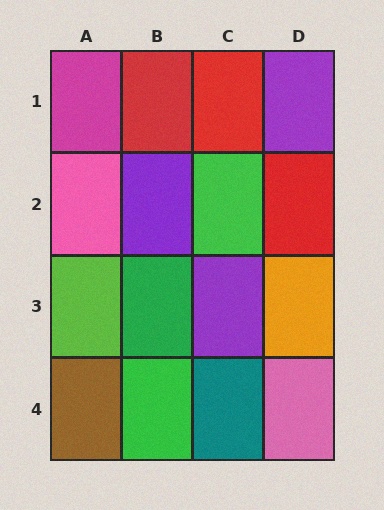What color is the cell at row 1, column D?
Purple.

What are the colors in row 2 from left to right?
Pink, purple, green, red.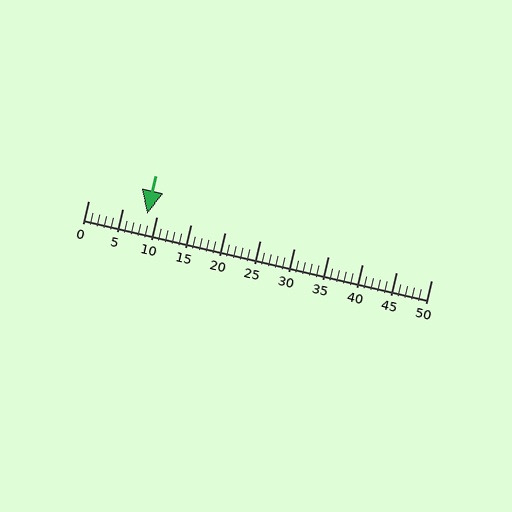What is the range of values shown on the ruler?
The ruler shows values from 0 to 50.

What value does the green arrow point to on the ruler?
The green arrow points to approximately 9.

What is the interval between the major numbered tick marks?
The major tick marks are spaced 5 units apart.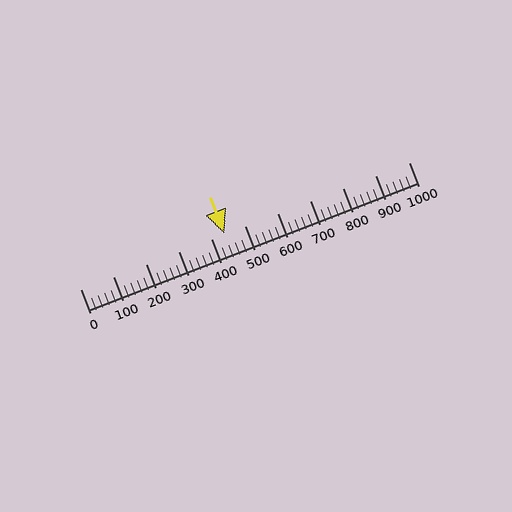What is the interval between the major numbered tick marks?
The major tick marks are spaced 100 units apart.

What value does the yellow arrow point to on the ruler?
The yellow arrow points to approximately 440.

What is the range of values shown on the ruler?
The ruler shows values from 0 to 1000.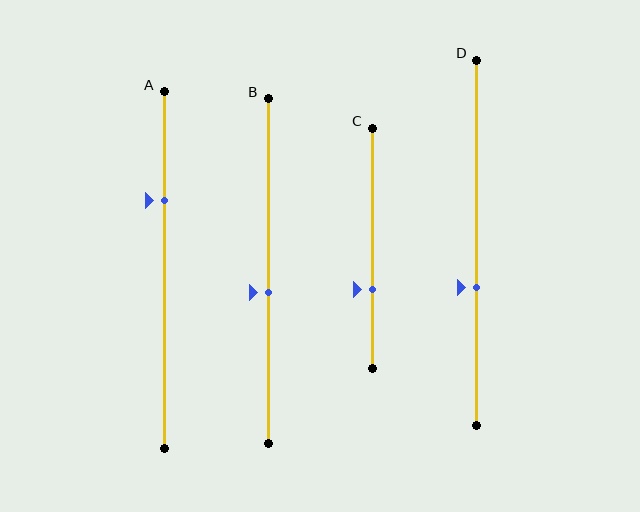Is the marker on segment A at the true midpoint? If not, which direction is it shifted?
No, the marker on segment A is shifted upward by about 19% of the segment length.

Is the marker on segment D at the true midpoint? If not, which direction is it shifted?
No, the marker on segment D is shifted downward by about 12% of the segment length.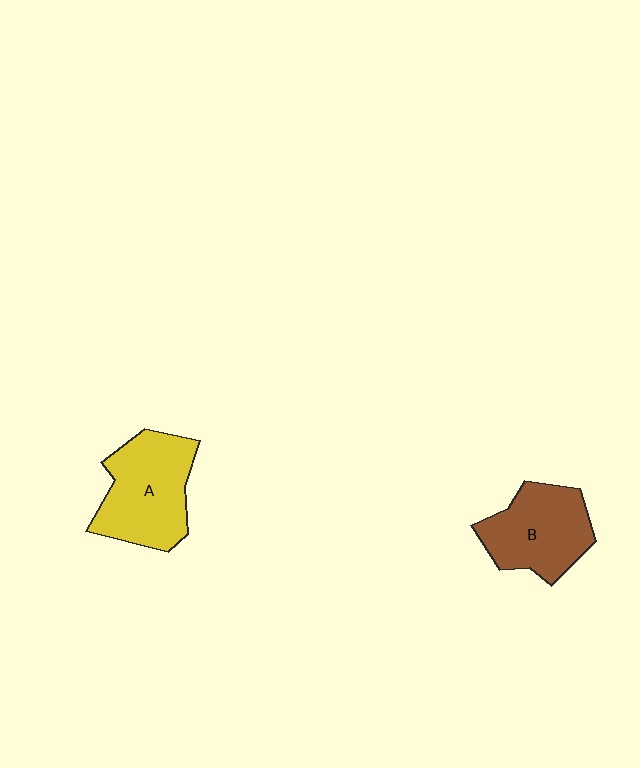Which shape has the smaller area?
Shape B (brown).